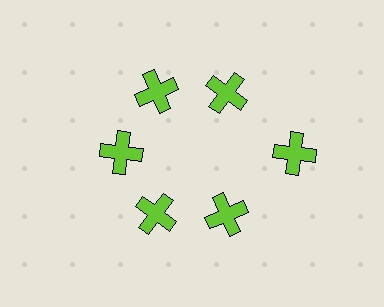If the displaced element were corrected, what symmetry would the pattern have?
It would have 6-fold rotational symmetry — the pattern would map onto itself every 60 degrees.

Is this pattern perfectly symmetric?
No. The 6 lime crosses are arranged in a ring, but one element near the 3 o'clock position is pushed outward from the center, breaking the 6-fold rotational symmetry.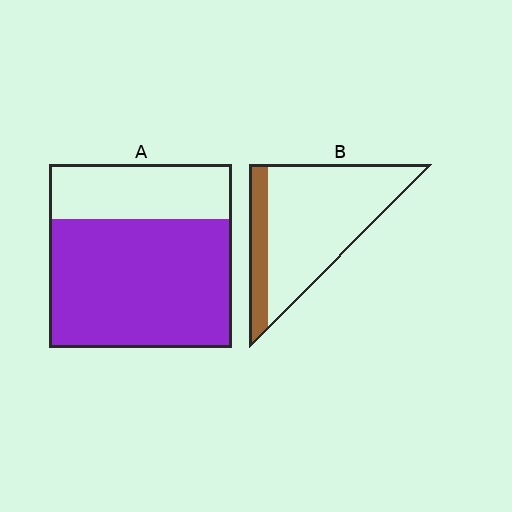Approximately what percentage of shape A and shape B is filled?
A is approximately 70% and B is approximately 20%.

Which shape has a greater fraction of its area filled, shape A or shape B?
Shape A.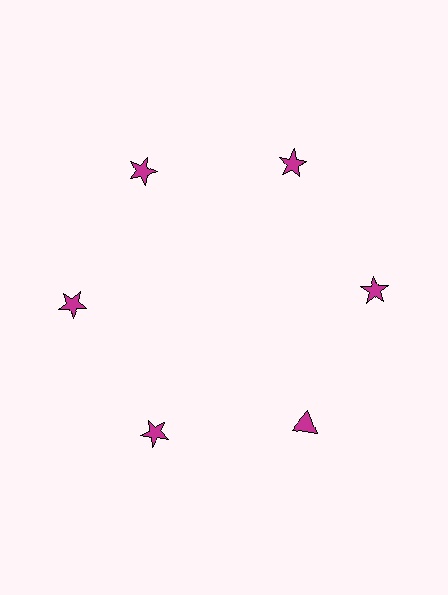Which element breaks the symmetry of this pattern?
The magenta triangle at roughly the 5 o'clock position breaks the symmetry. All other shapes are magenta stars.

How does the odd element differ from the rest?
It has a different shape: triangle instead of star.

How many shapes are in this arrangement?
There are 6 shapes arranged in a ring pattern.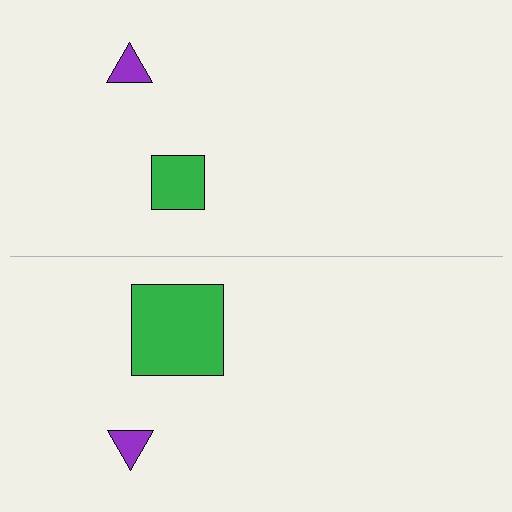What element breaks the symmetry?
The green square on the bottom side has a different size than its mirror counterpart.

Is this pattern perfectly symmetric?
No, the pattern is not perfectly symmetric. The green square on the bottom side has a different size than its mirror counterpart.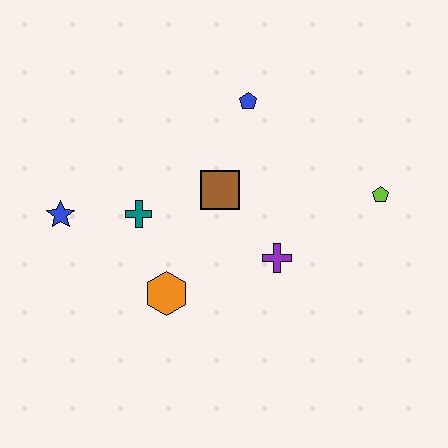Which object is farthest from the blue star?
The lime pentagon is farthest from the blue star.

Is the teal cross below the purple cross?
No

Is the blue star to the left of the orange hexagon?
Yes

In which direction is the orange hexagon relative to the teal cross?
The orange hexagon is below the teal cross.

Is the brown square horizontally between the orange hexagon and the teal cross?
No